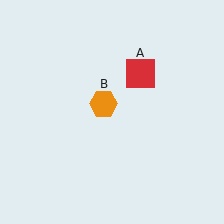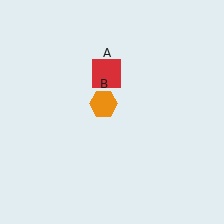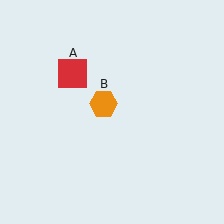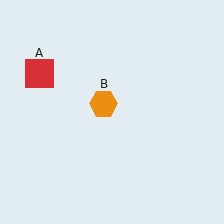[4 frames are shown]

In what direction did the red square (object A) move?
The red square (object A) moved left.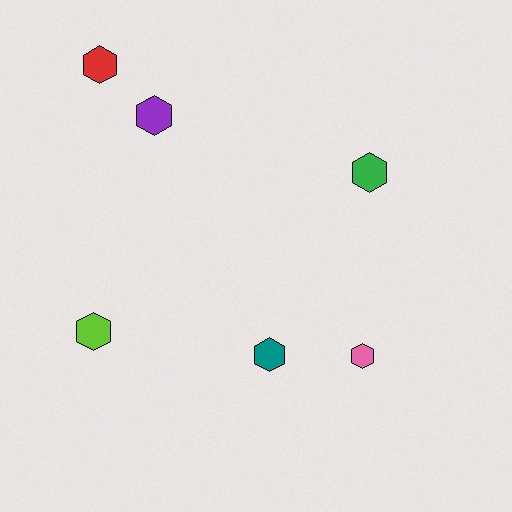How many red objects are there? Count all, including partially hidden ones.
There is 1 red object.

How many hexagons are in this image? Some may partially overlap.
There are 6 hexagons.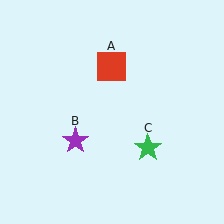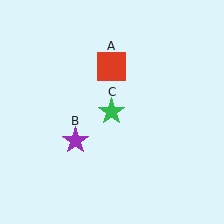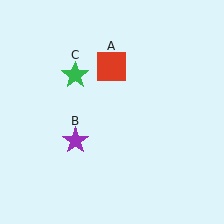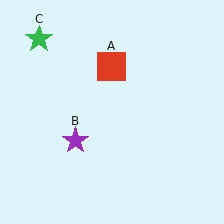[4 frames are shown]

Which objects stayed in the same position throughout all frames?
Red square (object A) and purple star (object B) remained stationary.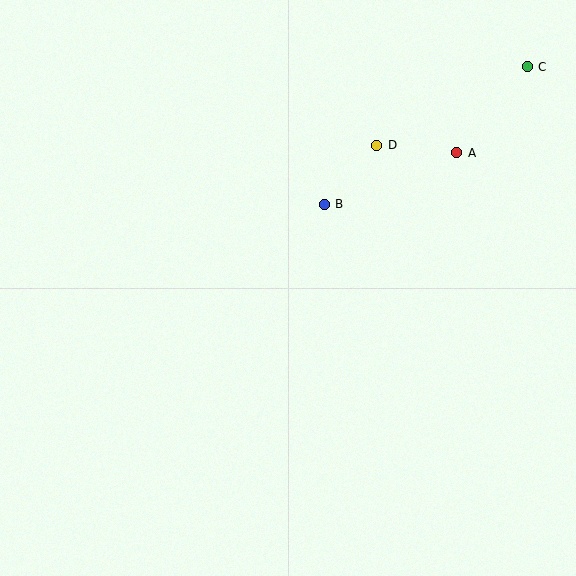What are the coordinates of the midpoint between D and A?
The midpoint between D and A is at (417, 149).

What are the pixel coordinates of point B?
Point B is at (324, 204).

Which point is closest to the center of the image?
Point B at (324, 204) is closest to the center.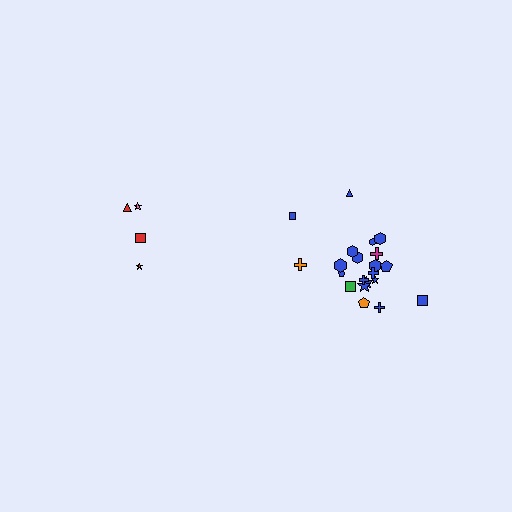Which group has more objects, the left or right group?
The right group.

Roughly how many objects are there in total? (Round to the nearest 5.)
Roughly 25 objects in total.